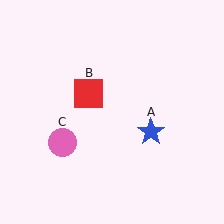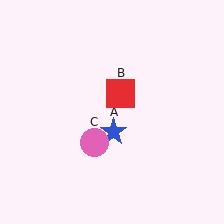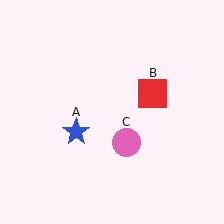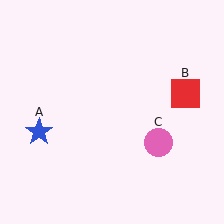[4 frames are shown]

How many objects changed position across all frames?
3 objects changed position: blue star (object A), red square (object B), pink circle (object C).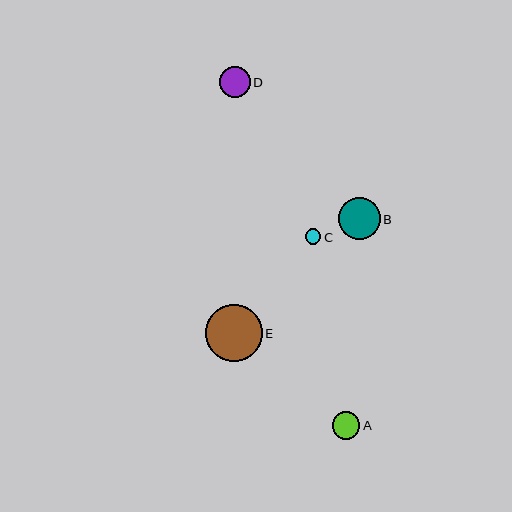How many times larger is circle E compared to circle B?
Circle E is approximately 1.4 times the size of circle B.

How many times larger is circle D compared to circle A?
Circle D is approximately 1.1 times the size of circle A.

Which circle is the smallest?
Circle C is the smallest with a size of approximately 16 pixels.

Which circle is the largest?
Circle E is the largest with a size of approximately 57 pixels.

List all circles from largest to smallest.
From largest to smallest: E, B, D, A, C.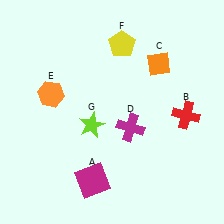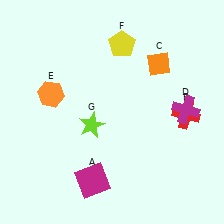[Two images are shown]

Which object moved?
The magenta cross (D) moved right.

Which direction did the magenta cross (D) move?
The magenta cross (D) moved right.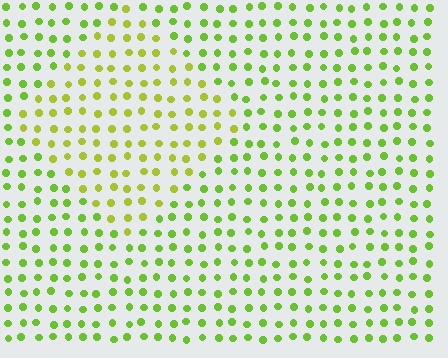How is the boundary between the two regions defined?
The boundary is defined purely by a slight shift in hue (about 26 degrees). Spacing, size, and orientation are identical on both sides.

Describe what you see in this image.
The image is filled with small lime elements in a uniform arrangement. A diamond-shaped region is visible where the elements are tinted to a slightly different hue, forming a subtle color boundary.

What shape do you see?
I see a diamond.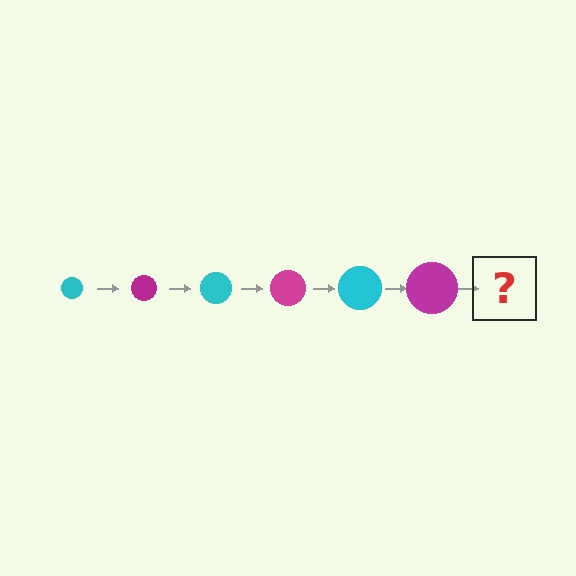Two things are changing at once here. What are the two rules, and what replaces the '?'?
The two rules are that the circle grows larger each step and the color cycles through cyan and magenta. The '?' should be a cyan circle, larger than the previous one.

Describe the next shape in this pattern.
It should be a cyan circle, larger than the previous one.